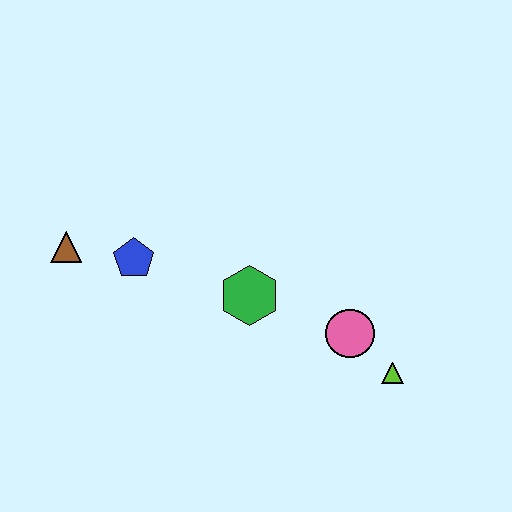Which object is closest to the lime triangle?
The pink circle is closest to the lime triangle.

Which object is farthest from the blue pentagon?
The lime triangle is farthest from the blue pentagon.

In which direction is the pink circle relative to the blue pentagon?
The pink circle is to the right of the blue pentagon.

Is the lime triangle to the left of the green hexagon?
No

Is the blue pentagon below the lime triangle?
No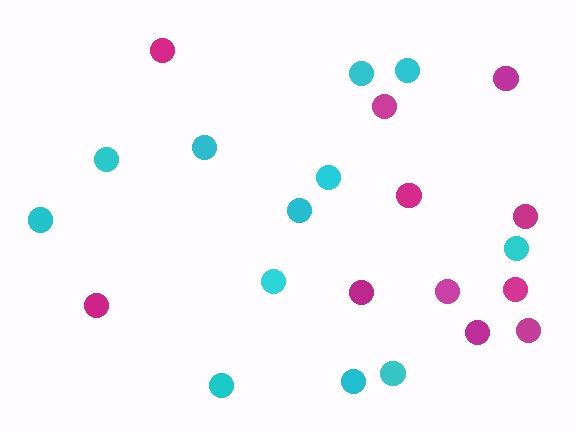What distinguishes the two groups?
There are 2 groups: one group of magenta circles (11) and one group of cyan circles (12).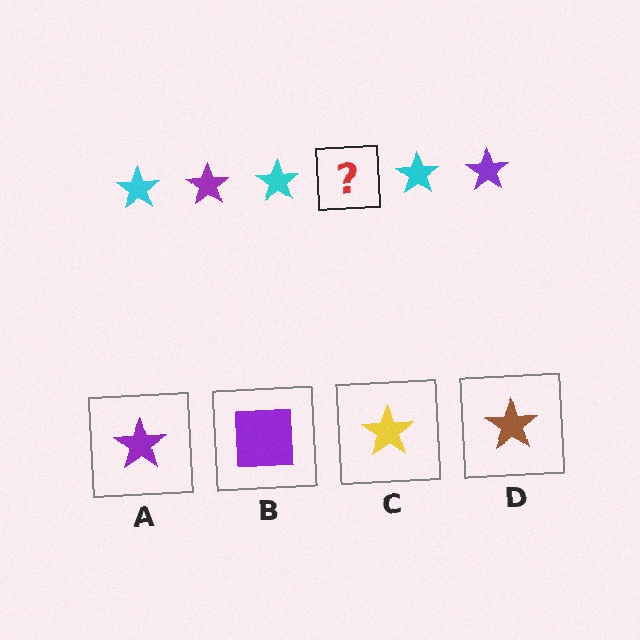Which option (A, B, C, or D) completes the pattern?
A.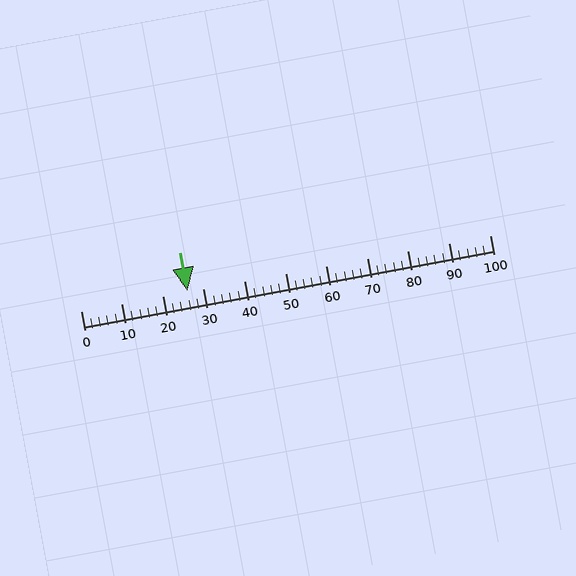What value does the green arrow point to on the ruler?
The green arrow points to approximately 26.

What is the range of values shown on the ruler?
The ruler shows values from 0 to 100.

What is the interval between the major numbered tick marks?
The major tick marks are spaced 10 units apart.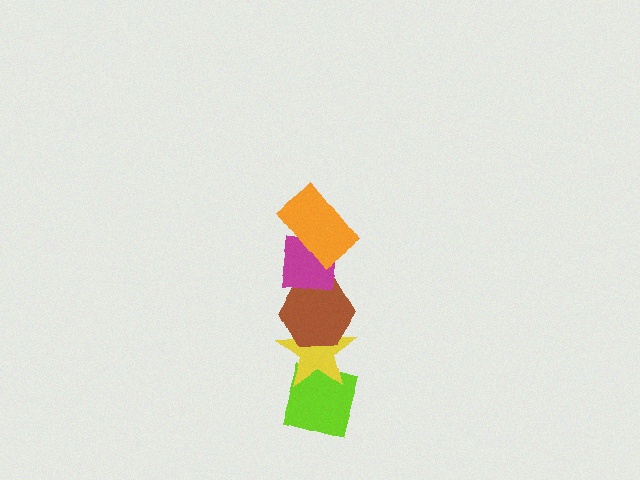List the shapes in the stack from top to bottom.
From top to bottom: the orange rectangle, the magenta square, the brown hexagon, the yellow star, the lime square.